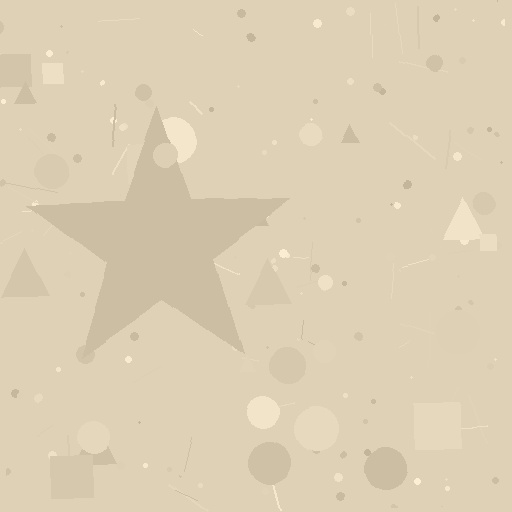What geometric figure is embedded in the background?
A star is embedded in the background.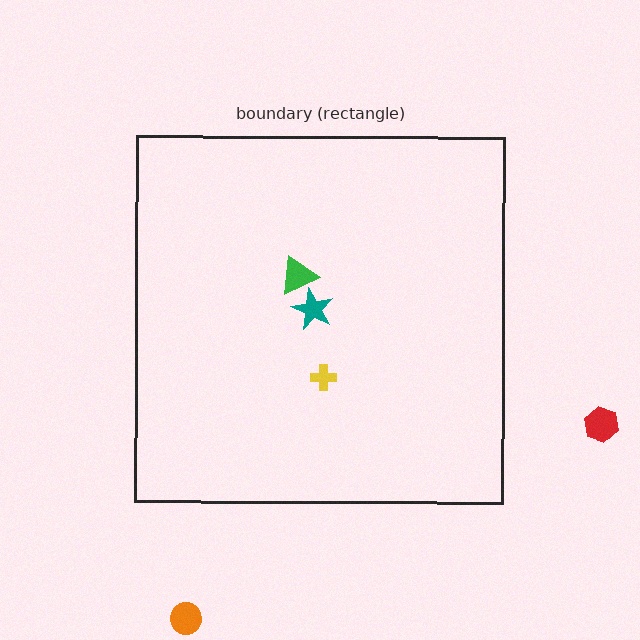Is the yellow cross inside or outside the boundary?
Inside.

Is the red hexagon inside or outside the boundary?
Outside.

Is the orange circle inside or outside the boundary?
Outside.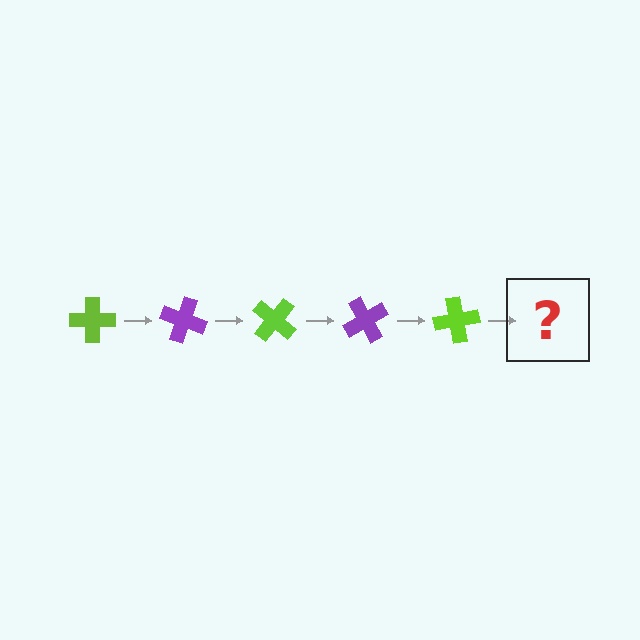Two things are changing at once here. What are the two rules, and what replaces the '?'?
The two rules are that it rotates 20 degrees each step and the color cycles through lime and purple. The '?' should be a purple cross, rotated 100 degrees from the start.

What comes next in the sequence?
The next element should be a purple cross, rotated 100 degrees from the start.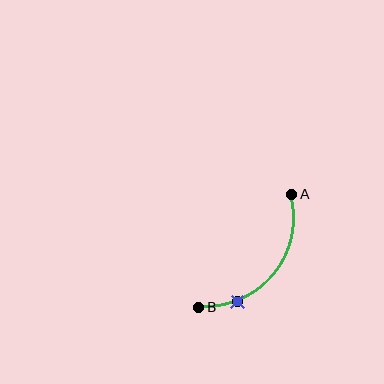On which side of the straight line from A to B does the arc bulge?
The arc bulges below and to the right of the straight line connecting A and B.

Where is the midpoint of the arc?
The arc midpoint is the point on the curve farthest from the straight line joining A and B. It sits below and to the right of that line.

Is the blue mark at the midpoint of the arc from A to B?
No. The blue mark lies on the arc but is closer to endpoint B. The arc midpoint would be at the point on the curve equidistant along the arc from both A and B.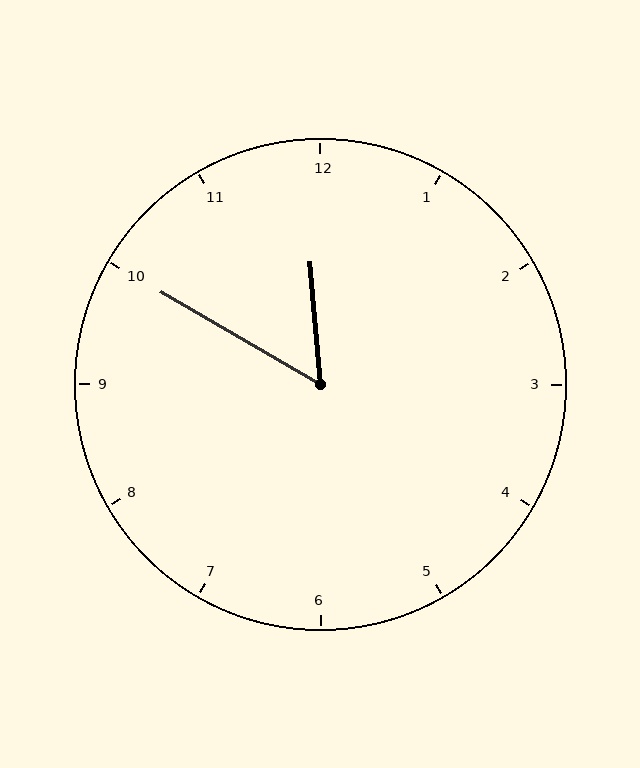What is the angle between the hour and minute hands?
Approximately 55 degrees.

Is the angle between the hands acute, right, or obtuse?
It is acute.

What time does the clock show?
11:50.